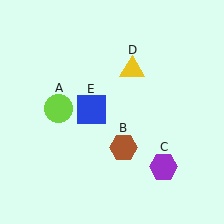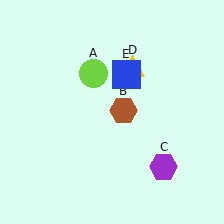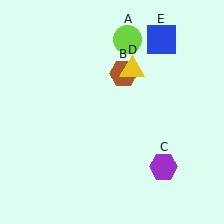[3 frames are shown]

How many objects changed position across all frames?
3 objects changed position: lime circle (object A), brown hexagon (object B), blue square (object E).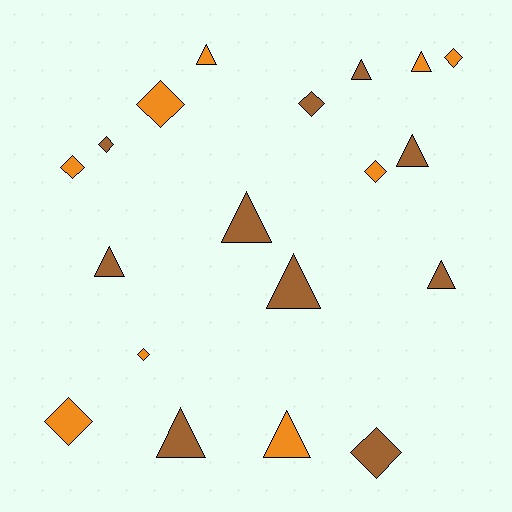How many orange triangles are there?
There are 3 orange triangles.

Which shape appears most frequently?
Triangle, with 10 objects.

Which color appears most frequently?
Brown, with 10 objects.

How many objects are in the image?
There are 19 objects.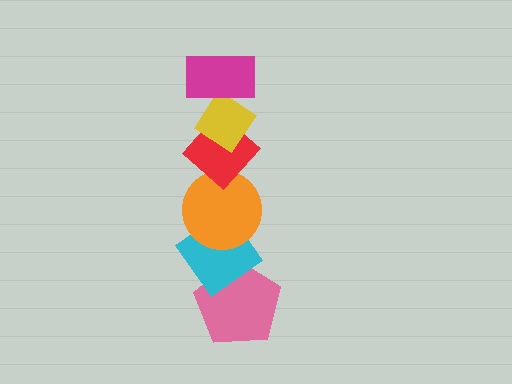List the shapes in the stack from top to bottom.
From top to bottom: the magenta rectangle, the yellow diamond, the red diamond, the orange circle, the cyan diamond, the pink pentagon.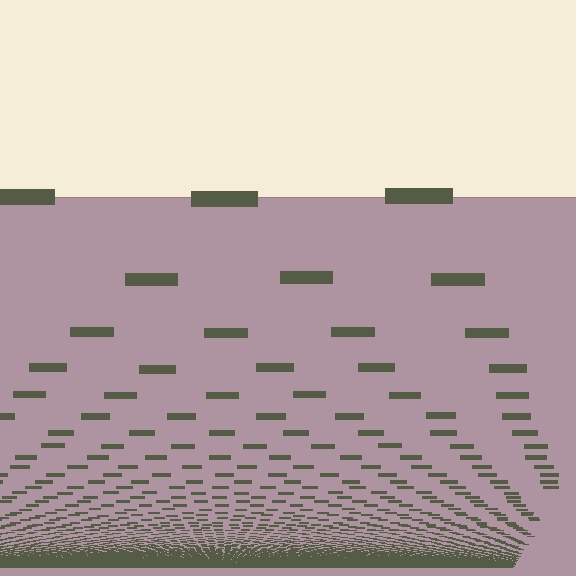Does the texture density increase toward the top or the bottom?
Density increases toward the bottom.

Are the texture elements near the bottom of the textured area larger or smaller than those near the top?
Smaller. The gradient is inverted — elements near the bottom are smaller and denser.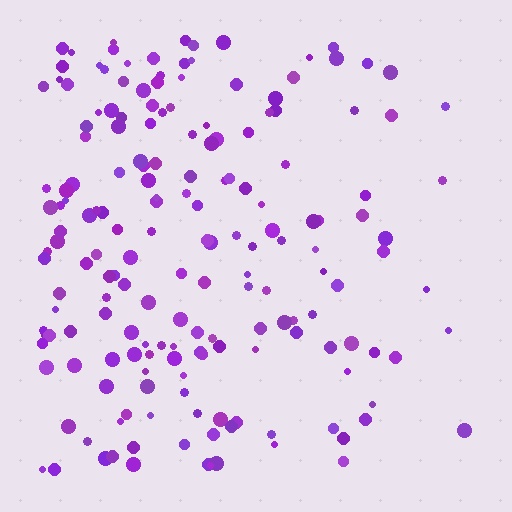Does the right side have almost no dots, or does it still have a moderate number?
Still a moderate number, just noticeably fewer than the left.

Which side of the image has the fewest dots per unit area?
The right.